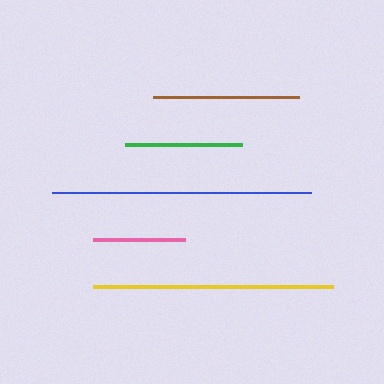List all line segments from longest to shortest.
From longest to shortest: blue, yellow, brown, green, pink.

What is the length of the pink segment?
The pink segment is approximately 92 pixels long.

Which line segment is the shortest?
The pink line is the shortest at approximately 92 pixels.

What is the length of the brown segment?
The brown segment is approximately 146 pixels long.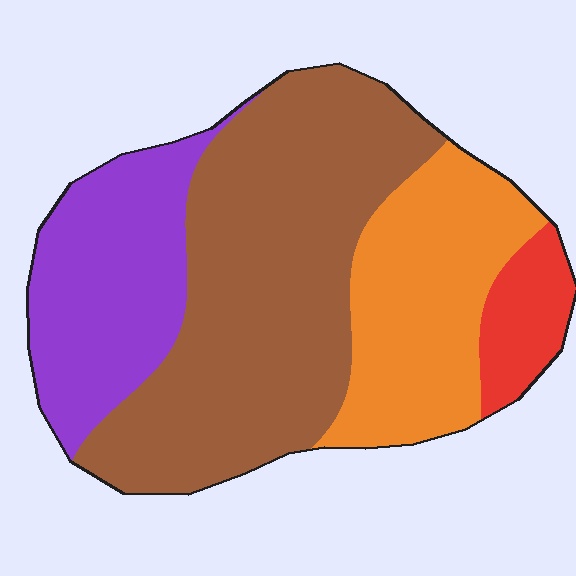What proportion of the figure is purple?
Purple takes up between a sixth and a third of the figure.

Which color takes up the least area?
Red, at roughly 5%.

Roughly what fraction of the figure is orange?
Orange takes up about one quarter (1/4) of the figure.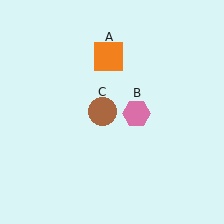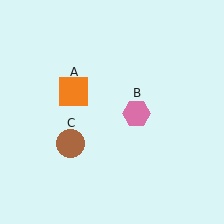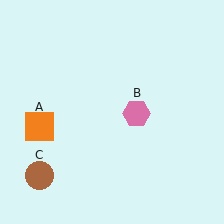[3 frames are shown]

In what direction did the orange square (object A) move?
The orange square (object A) moved down and to the left.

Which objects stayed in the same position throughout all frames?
Pink hexagon (object B) remained stationary.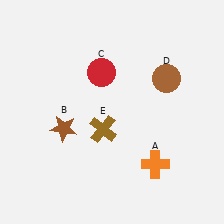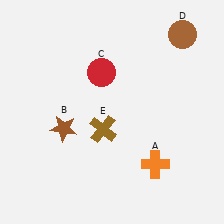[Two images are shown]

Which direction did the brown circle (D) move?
The brown circle (D) moved up.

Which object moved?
The brown circle (D) moved up.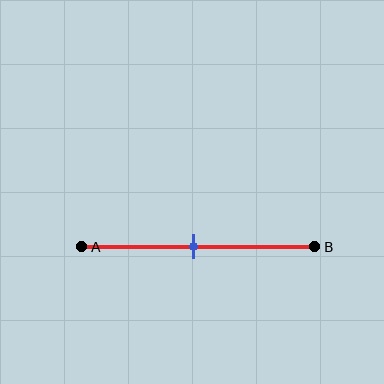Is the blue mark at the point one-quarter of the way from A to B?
No, the mark is at about 50% from A, not at the 25% one-quarter point.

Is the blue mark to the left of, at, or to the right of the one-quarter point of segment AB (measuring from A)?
The blue mark is to the right of the one-quarter point of segment AB.